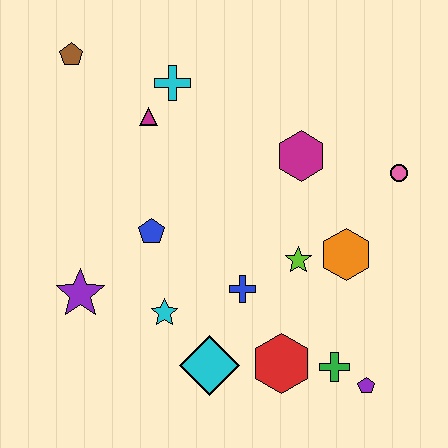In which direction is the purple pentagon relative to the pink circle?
The purple pentagon is below the pink circle.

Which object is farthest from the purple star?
The pink circle is farthest from the purple star.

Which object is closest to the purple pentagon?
The green cross is closest to the purple pentagon.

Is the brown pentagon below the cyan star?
No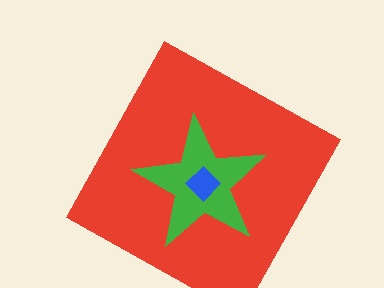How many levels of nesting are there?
3.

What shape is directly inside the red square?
The green star.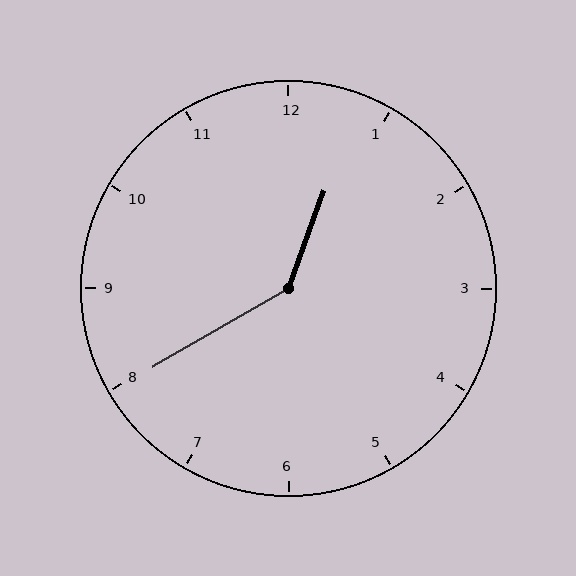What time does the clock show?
12:40.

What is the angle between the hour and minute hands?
Approximately 140 degrees.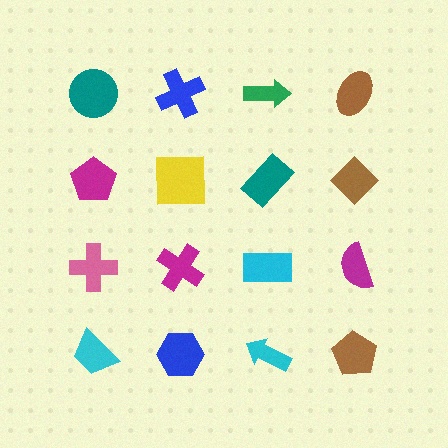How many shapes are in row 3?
4 shapes.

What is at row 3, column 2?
A magenta cross.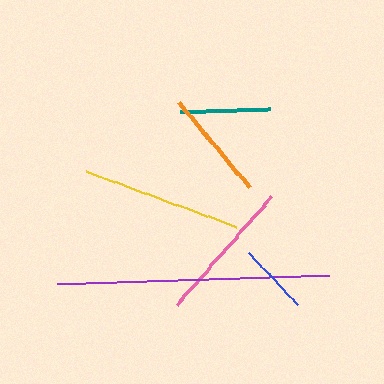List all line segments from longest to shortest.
From longest to shortest: purple, yellow, pink, orange, teal, blue.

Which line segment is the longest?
The purple line is the longest at approximately 272 pixels.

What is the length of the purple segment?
The purple segment is approximately 272 pixels long.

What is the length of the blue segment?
The blue segment is approximately 71 pixels long.